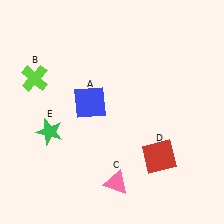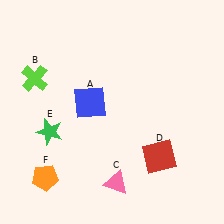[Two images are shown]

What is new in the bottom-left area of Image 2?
An orange pentagon (F) was added in the bottom-left area of Image 2.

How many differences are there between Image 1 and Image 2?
There is 1 difference between the two images.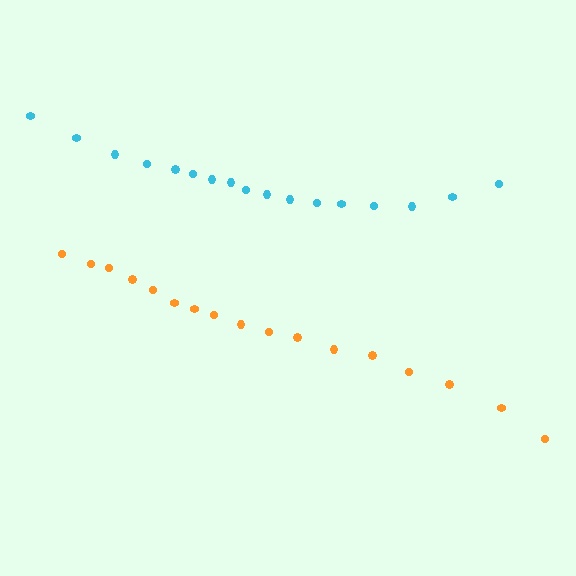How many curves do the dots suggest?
There are 2 distinct paths.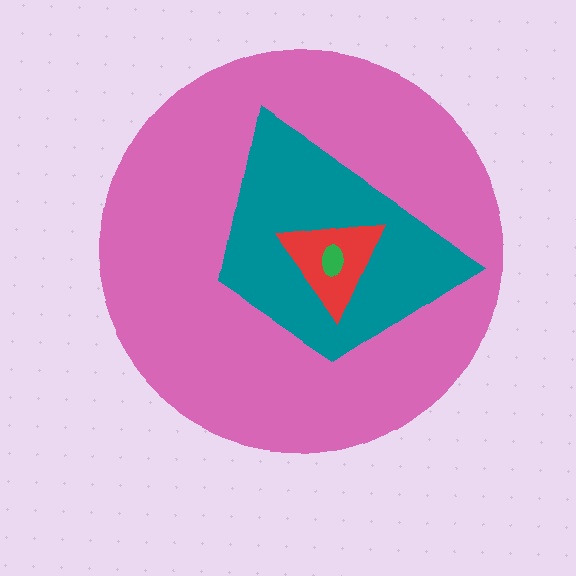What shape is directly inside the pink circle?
The teal trapezoid.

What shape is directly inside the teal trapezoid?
The red triangle.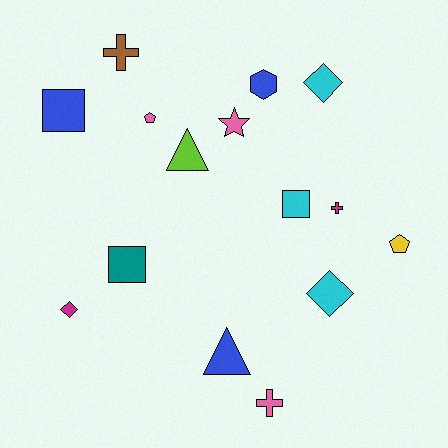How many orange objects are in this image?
There are no orange objects.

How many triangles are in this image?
There are 2 triangles.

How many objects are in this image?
There are 15 objects.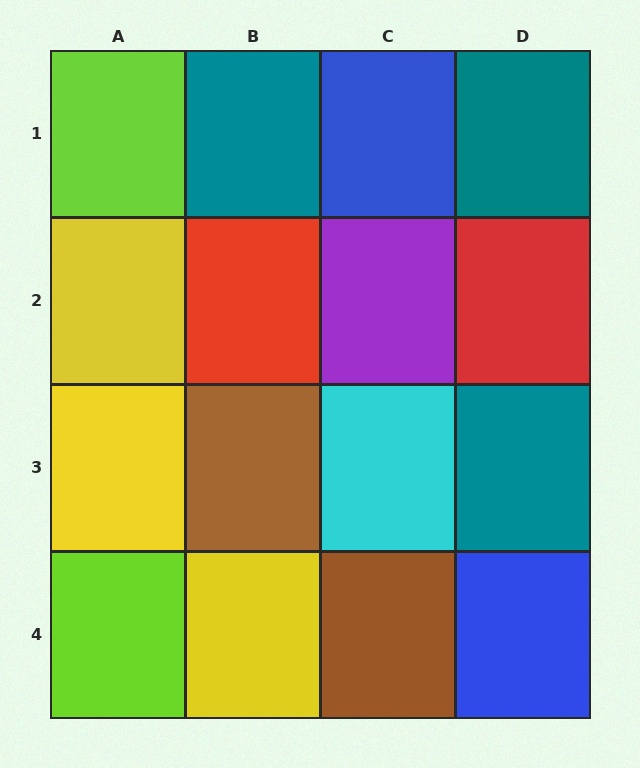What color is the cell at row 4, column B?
Yellow.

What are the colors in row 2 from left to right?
Yellow, red, purple, red.